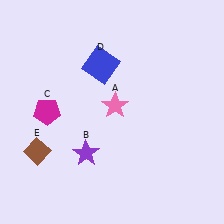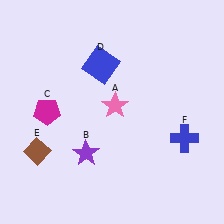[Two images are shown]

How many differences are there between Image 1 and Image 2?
There is 1 difference between the two images.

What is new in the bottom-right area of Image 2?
A blue cross (F) was added in the bottom-right area of Image 2.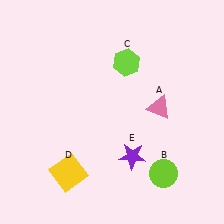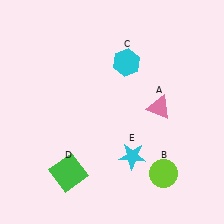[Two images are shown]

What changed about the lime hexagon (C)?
In Image 1, C is lime. In Image 2, it changed to cyan.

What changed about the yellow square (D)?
In Image 1, D is yellow. In Image 2, it changed to green.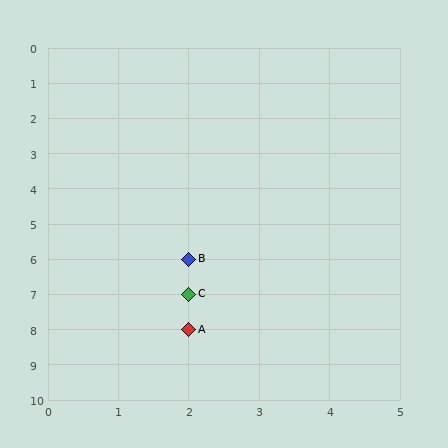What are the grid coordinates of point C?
Point C is at grid coordinates (2, 7).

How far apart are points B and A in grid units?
Points B and A are 2 rows apart.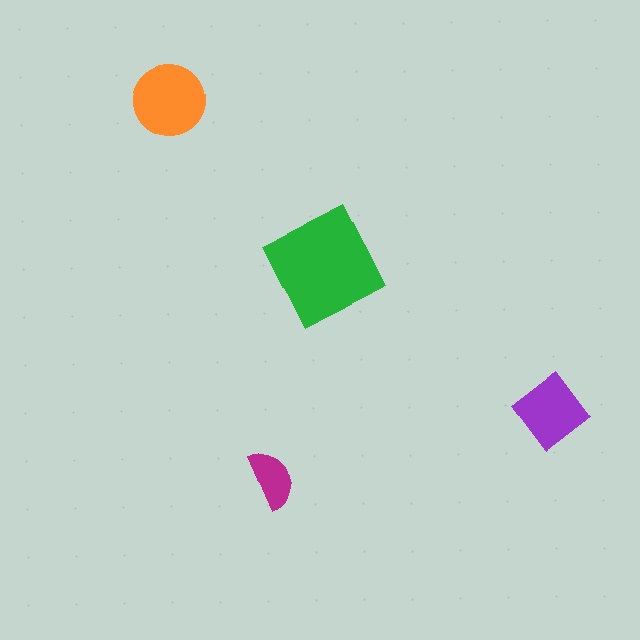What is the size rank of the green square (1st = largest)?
1st.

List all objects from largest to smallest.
The green square, the orange circle, the purple diamond, the magenta semicircle.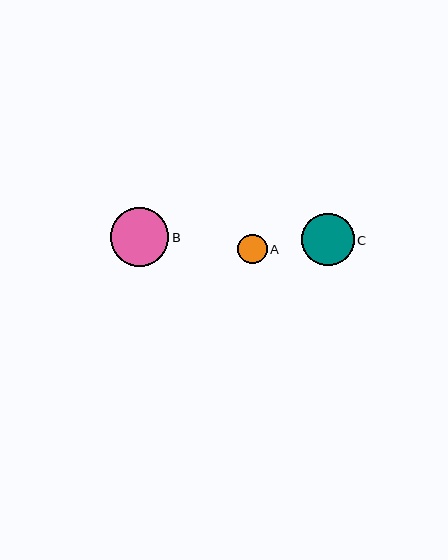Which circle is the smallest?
Circle A is the smallest with a size of approximately 30 pixels.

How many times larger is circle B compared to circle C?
Circle B is approximately 1.1 times the size of circle C.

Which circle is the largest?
Circle B is the largest with a size of approximately 58 pixels.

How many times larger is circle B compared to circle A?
Circle B is approximately 2.0 times the size of circle A.